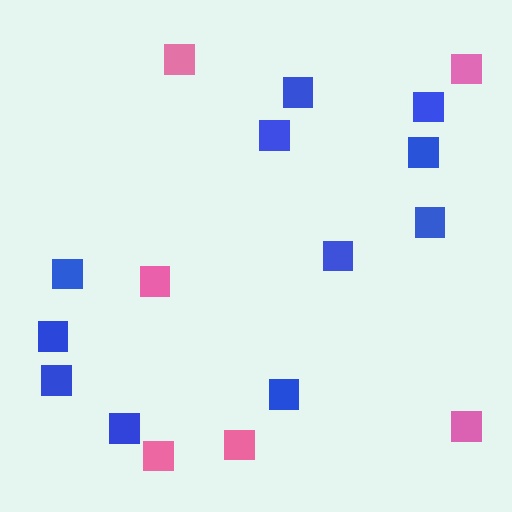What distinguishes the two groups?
There are 2 groups: one group of pink squares (6) and one group of blue squares (11).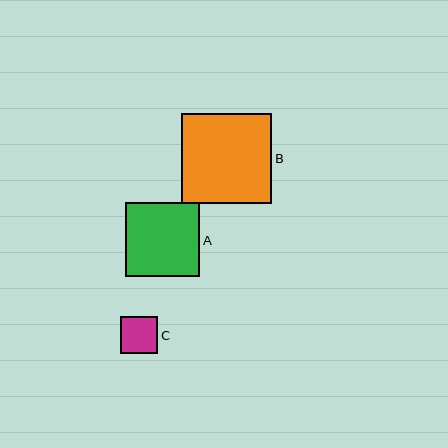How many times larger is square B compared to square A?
Square B is approximately 1.2 times the size of square A.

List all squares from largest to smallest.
From largest to smallest: B, A, C.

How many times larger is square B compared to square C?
Square B is approximately 2.4 times the size of square C.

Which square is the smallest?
Square C is the smallest with a size of approximately 37 pixels.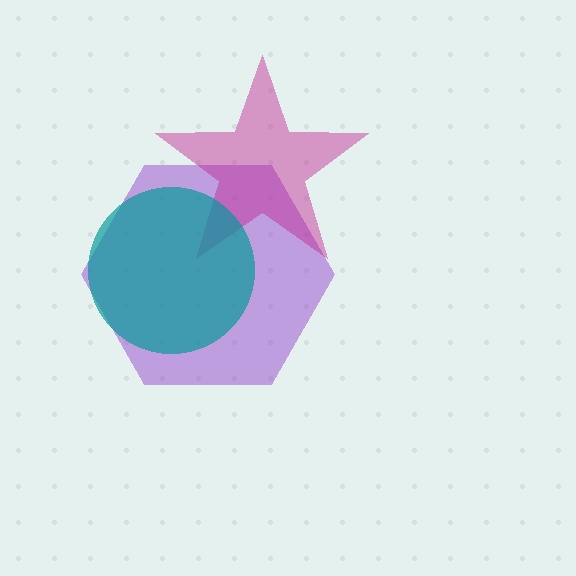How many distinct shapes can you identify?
There are 3 distinct shapes: a purple hexagon, a magenta star, a teal circle.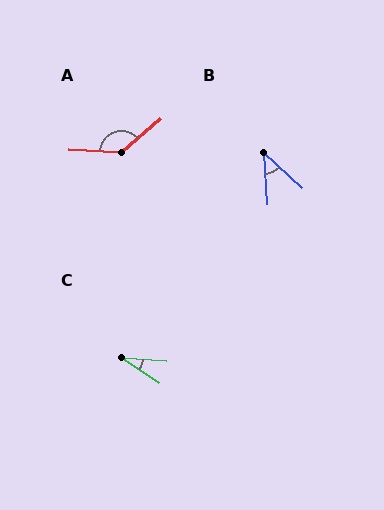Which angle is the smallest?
C, at approximately 30 degrees.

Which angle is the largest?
A, at approximately 136 degrees.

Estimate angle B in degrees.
Approximately 44 degrees.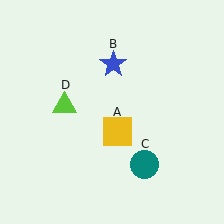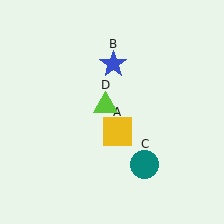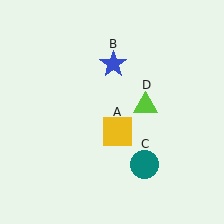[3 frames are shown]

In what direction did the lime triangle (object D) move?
The lime triangle (object D) moved right.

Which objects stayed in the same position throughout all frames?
Yellow square (object A) and blue star (object B) and teal circle (object C) remained stationary.